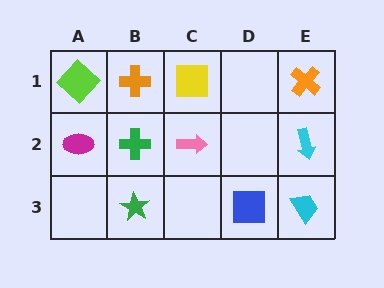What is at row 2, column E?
A cyan arrow.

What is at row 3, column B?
A green star.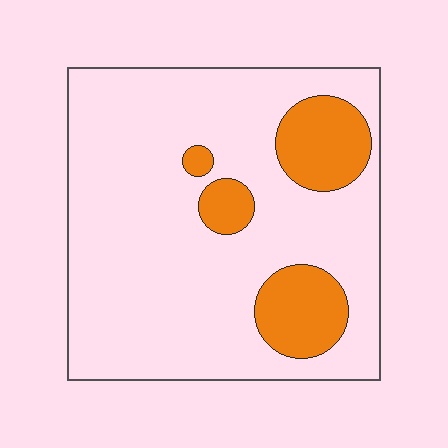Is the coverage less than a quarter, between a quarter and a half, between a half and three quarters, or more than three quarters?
Less than a quarter.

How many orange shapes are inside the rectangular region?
4.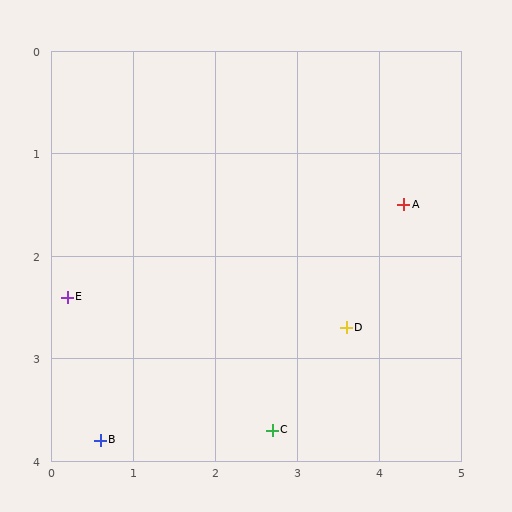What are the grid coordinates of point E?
Point E is at approximately (0.2, 2.4).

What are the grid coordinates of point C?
Point C is at approximately (2.7, 3.7).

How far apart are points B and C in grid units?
Points B and C are about 2.1 grid units apart.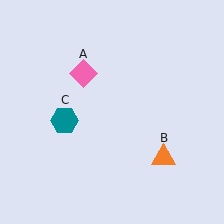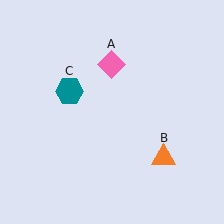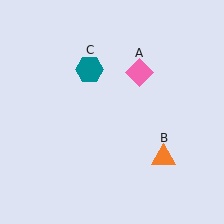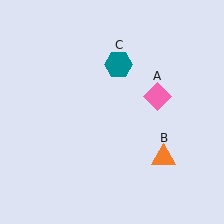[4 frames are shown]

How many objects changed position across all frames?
2 objects changed position: pink diamond (object A), teal hexagon (object C).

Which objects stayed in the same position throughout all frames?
Orange triangle (object B) remained stationary.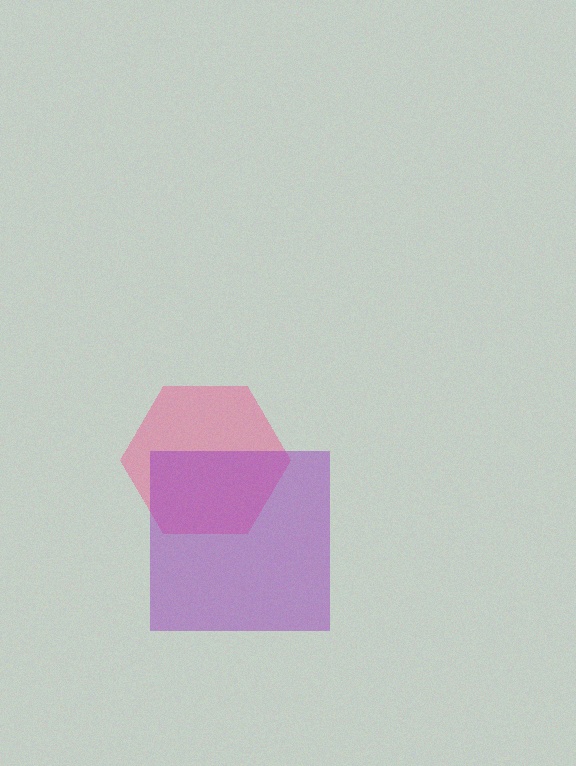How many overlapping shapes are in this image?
There are 2 overlapping shapes in the image.